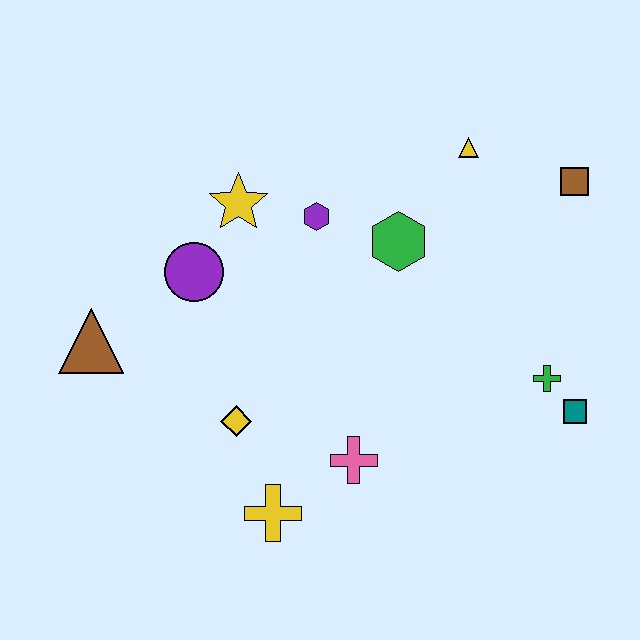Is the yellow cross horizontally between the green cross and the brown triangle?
Yes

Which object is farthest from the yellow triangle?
The brown triangle is farthest from the yellow triangle.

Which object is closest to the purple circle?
The yellow star is closest to the purple circle.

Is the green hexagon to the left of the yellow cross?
No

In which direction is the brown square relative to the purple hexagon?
The brown square is to the right of the purple hexagon.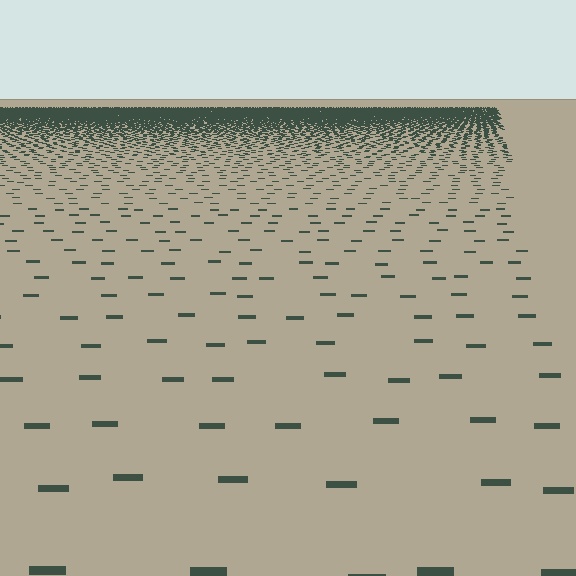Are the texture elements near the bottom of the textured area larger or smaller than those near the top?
Larger. Near the bottom, elements are closer to the viewer and appear at a bigger on-screen size.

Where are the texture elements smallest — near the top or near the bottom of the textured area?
Near the top.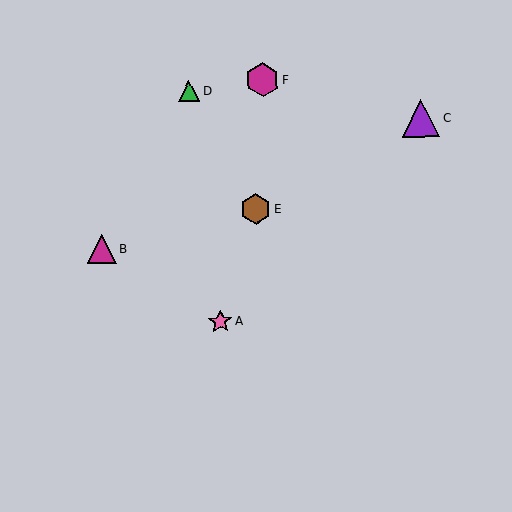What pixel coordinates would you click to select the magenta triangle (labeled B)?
Click at (102, 250) to select the magenta triangle B.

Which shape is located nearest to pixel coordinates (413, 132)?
The purple triangle (labeled C) at (421, 118) is nearest to that location.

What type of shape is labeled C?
Shape C is a purple triangle.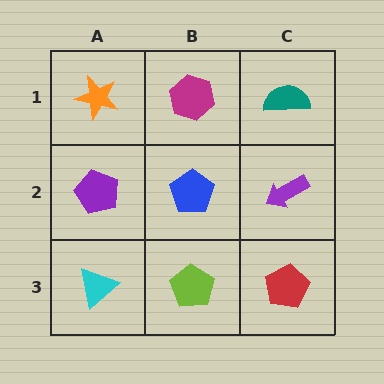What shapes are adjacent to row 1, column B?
A blue pentagon (row 2, column B), an orange star (row 1, column A), a teal semicircle (row 1, column C).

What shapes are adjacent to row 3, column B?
A blue pentagon (row 2, column B), a cyan triangle (row 3, column A), a red pentagon (row 3, column C).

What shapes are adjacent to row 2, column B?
A magenta hexagon (row 1, column B), a lime pentagon (row 3, column B), a purple pentagon (row 2, column A), a purple arrow (row 2, column C).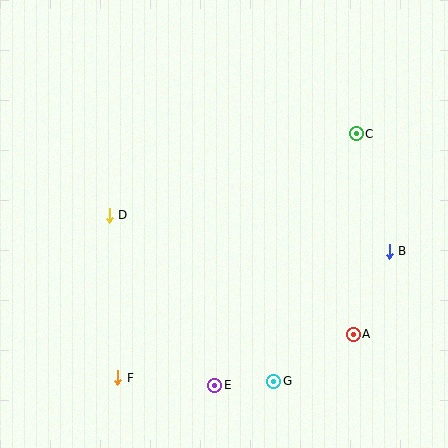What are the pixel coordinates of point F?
Point F is at (118, 378).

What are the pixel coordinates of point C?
Point C is at (356, 134).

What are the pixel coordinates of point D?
Point D is at (109, 215).